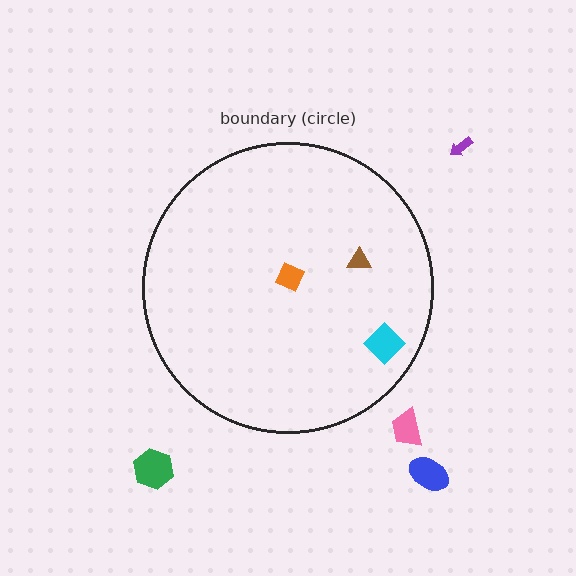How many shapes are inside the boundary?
3 inside, 4 outside.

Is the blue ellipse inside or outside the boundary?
Outside.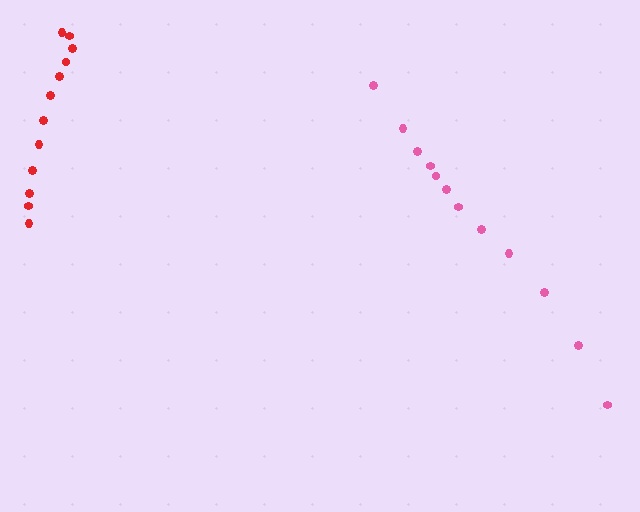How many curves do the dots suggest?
There are 2 distinct paths.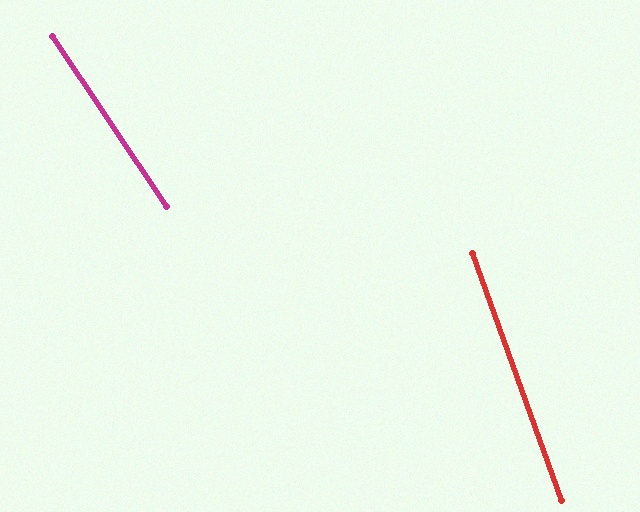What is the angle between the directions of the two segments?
Approximately 14 degrees.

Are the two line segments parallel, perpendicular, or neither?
Neither parallel nor perpendicular — they differ by about 14°.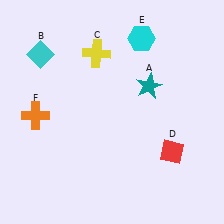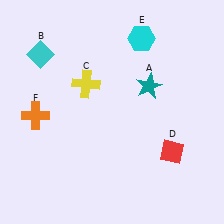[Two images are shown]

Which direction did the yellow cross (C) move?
The yellow cross (C) moved down.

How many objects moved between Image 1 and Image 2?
1 object moved between the two images.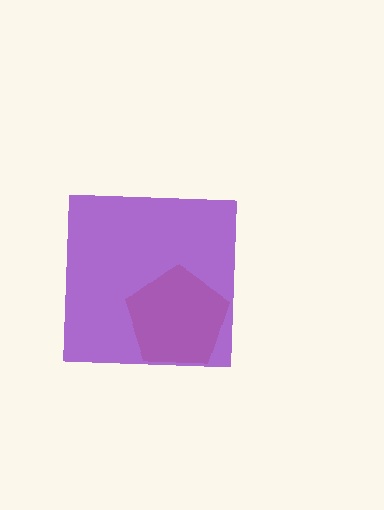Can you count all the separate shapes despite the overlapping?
Yes, there are 2 separate shapes.